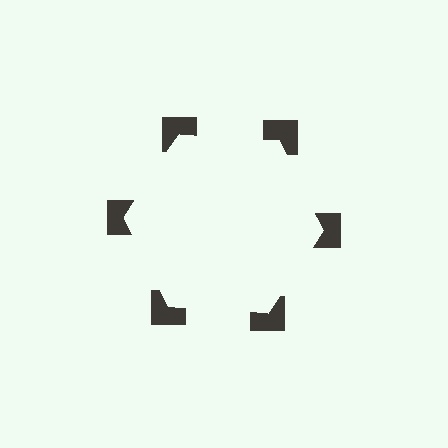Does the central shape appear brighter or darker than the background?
It typically appears slightly brighter than the background, even though no actual brightness change is drawn.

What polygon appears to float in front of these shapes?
An illusory hexagon — its edges are inferred from the aligned wedge cuts in the notched squares, not physically drawn.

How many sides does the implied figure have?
6 sides.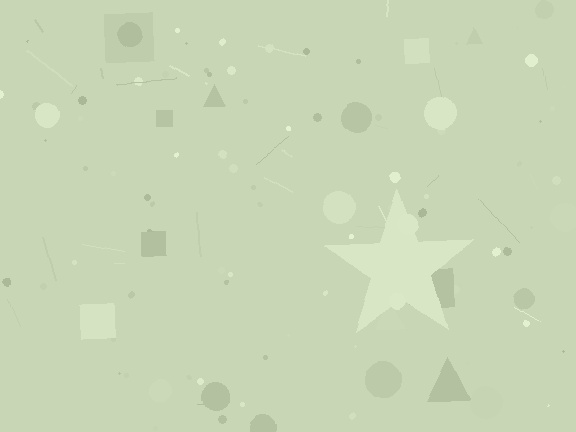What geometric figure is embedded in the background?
A star is embedded in the background.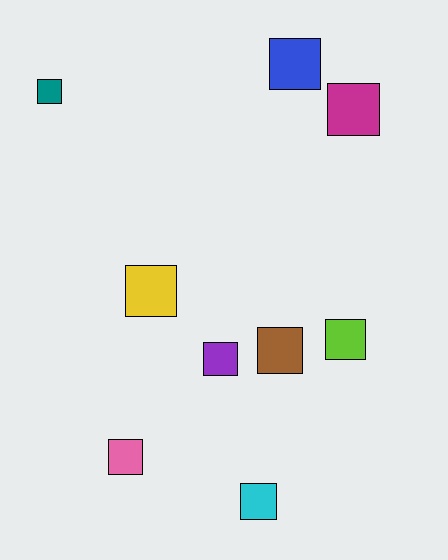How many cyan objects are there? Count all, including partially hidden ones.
There is 1 cyan object.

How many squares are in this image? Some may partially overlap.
There are 9 squares.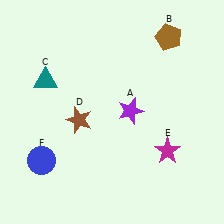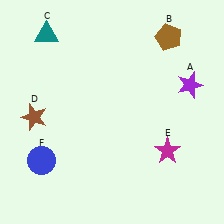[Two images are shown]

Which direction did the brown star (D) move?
The brown star (D) moved left.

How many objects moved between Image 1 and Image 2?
3 objects moved between the two images.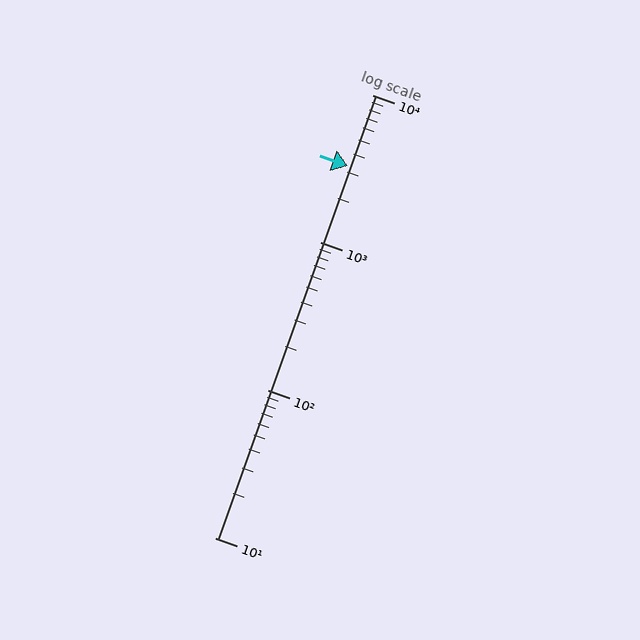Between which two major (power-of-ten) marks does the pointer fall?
The pointer is between 1000 and 10000.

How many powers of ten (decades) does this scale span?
The scale spans 3 decades, from 10 to 10000.